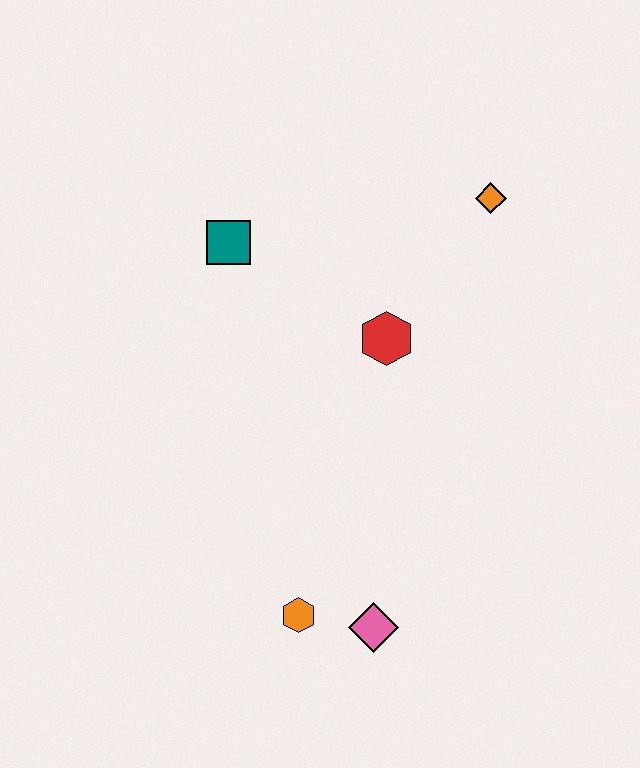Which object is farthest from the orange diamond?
The orange hexagon is farthest from the orange diamond.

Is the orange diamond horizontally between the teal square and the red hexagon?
No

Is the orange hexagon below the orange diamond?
Yes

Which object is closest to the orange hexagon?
The pink diamond is closest to the orange hexagon.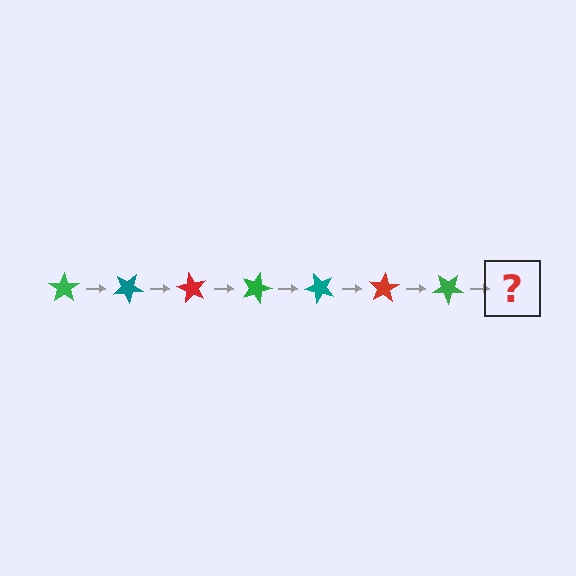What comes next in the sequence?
The next element should be a teal star, rotated 210 degrees from the start.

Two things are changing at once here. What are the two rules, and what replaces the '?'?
The two rules are that it rotates 30 degrees each step and the color cycles through green, teal, and red. The '?' should be a teal star, rotated 210 degrees from the start.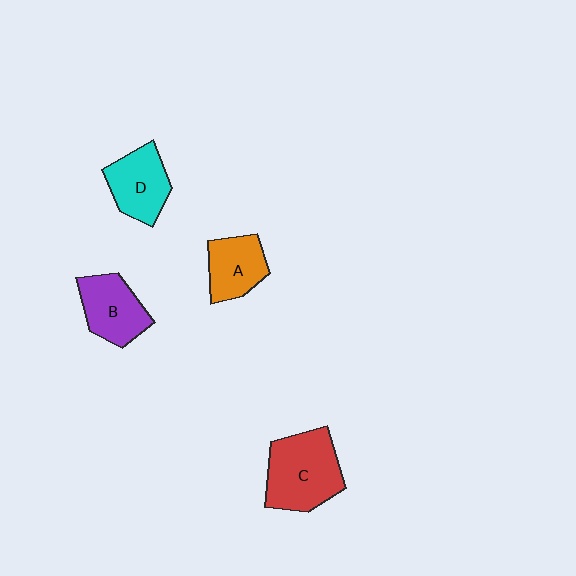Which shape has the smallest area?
Shape A (orange).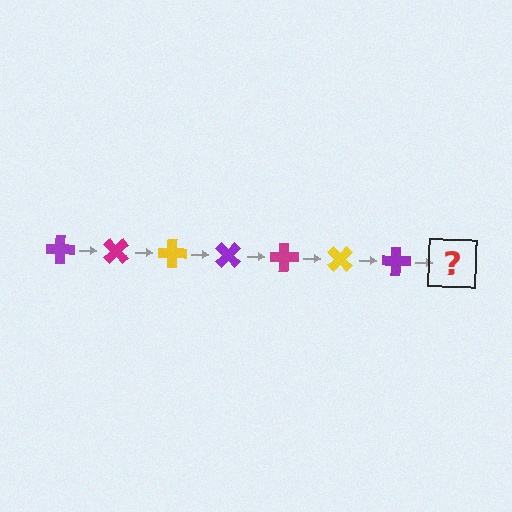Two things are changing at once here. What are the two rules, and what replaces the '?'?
The two rules are that it rotates 45 degrees each step and the color cycles through purple, magenta, and yellow. The '?' should be a magenta cross, rotated 315 degrees from the start.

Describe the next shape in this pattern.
It should be a magenta cross, rotated 315 degrees from the start.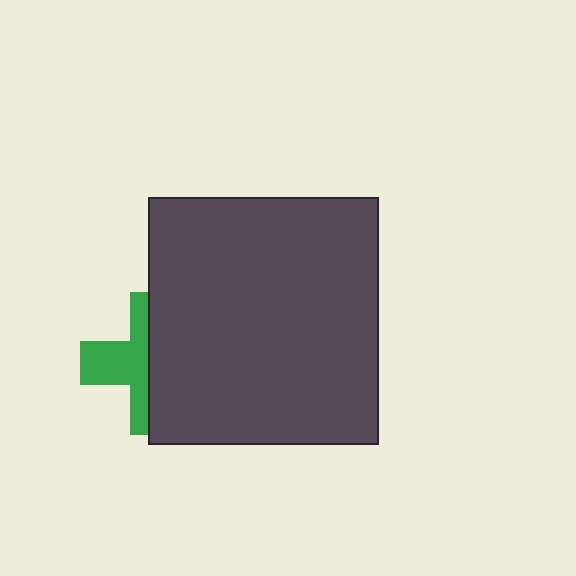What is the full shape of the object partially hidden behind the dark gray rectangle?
The partially hidden object is a green cross.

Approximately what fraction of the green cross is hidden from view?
Roughly 55% of the green cross is hidden behind the dark gray rectangle.